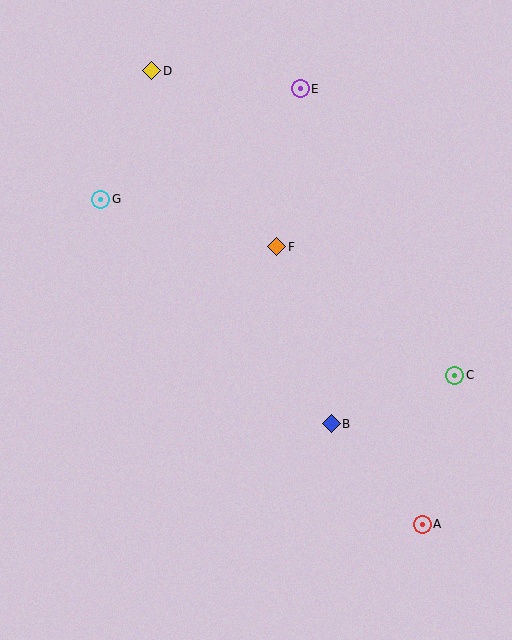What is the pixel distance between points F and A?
The distance between F and A is 313 pixels.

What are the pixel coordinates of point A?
Point A is at (422, 524).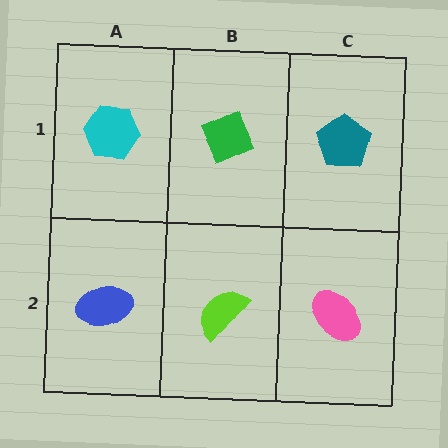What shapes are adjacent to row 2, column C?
A teal pentagon (row 1, column C), a lime semicircle (row 2, column B).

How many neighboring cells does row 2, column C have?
2.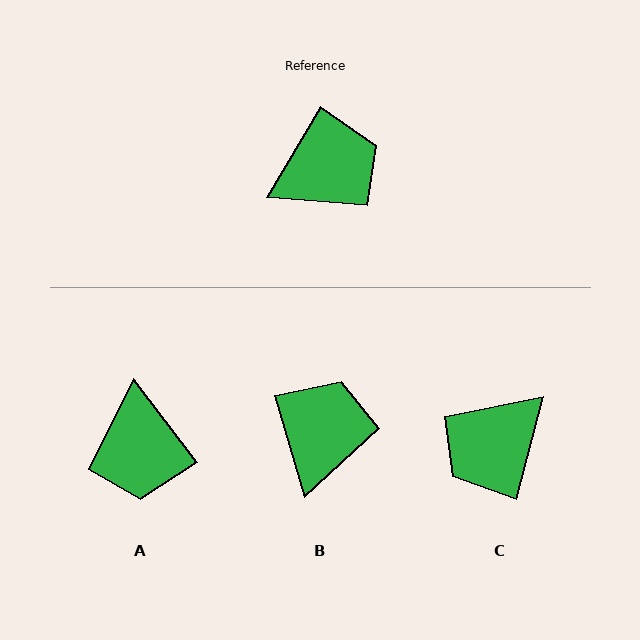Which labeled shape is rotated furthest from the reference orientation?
C, about 164 degrees away.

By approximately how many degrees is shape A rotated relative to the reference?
Approximately 112 degrees clockwise.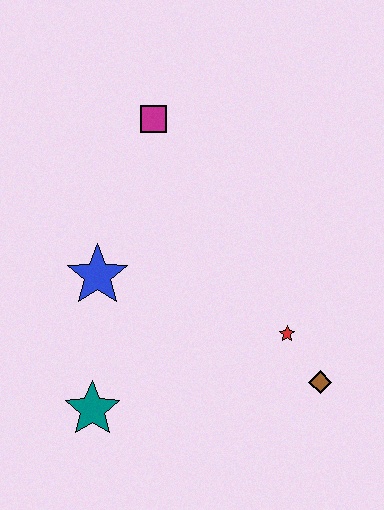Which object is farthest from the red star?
The magenta square is farthest from the red star.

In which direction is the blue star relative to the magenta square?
The blue star is below the magenta square.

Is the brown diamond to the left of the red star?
No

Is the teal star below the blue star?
Yes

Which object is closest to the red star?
The brown diamond is closest to the red star.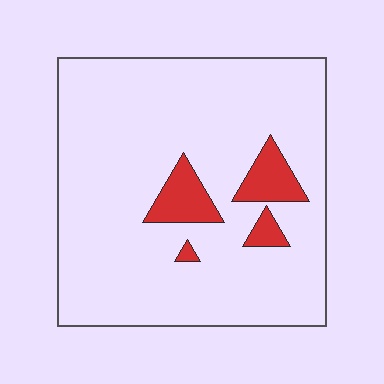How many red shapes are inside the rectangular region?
4.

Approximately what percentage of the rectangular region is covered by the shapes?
Approximately 10%.